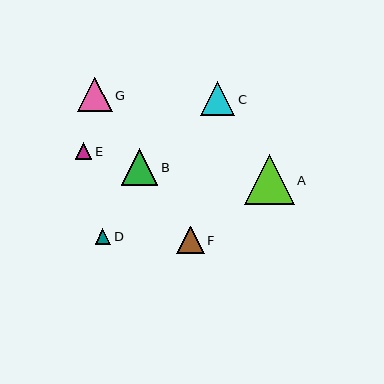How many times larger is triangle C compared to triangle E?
Triangle C is approximately 2.0 times the size of triangle E.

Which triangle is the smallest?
Triangle D is the smallest with a size of approximately 16 pixels.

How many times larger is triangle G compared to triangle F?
Triangle G is approximately 1.2 times the size of triangle F.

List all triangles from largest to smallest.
From largest to smallest: A, B, G, C, F, E, D.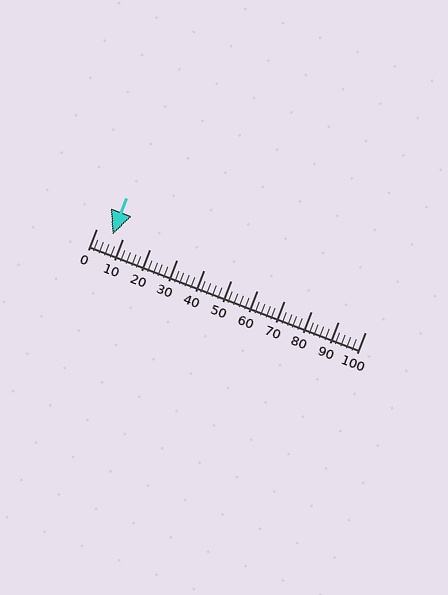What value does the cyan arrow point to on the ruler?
The cyan arrow points to approximately 6.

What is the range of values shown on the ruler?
The ruler shows values from 0 to 100.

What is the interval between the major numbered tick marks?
The major tick marks are spaced 10 units apart.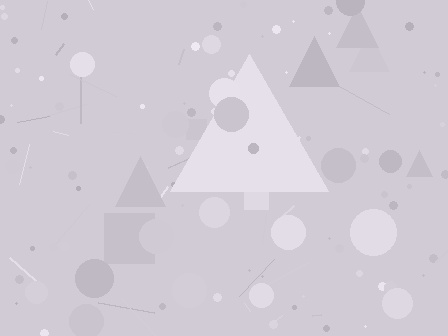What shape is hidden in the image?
A triangle is hidden in the image.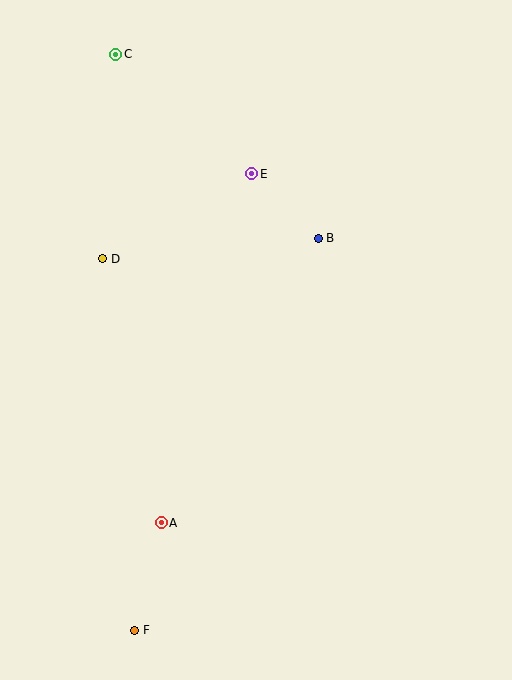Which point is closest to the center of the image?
Point B at (318, 238) is closest to the center.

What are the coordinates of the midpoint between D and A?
The midpoint between D and A is at (132, 391).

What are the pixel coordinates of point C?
Point C is at (116, 54).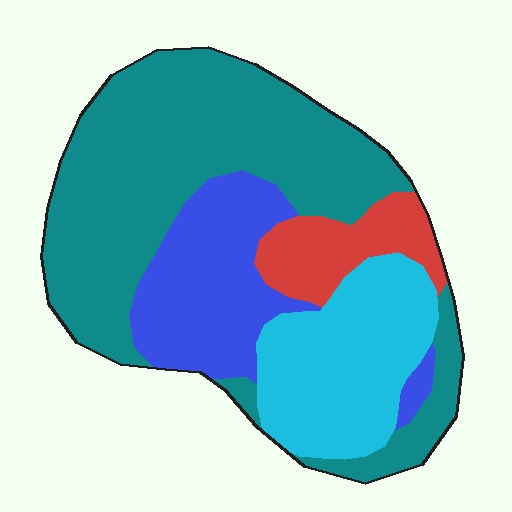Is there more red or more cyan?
Cyan.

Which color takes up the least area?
Red, at roughly 10%.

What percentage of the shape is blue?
Blue takes up between a sixth and a third of the shape.